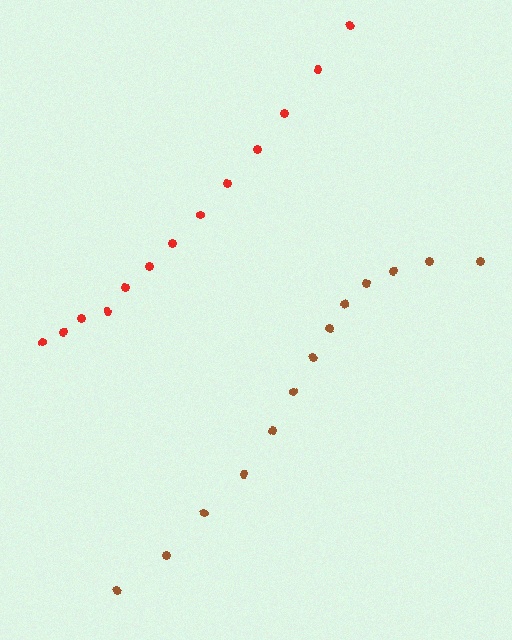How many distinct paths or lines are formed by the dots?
There are 2 distinct paths.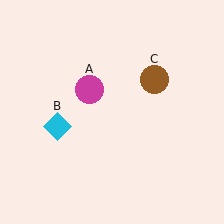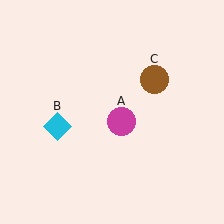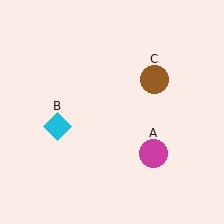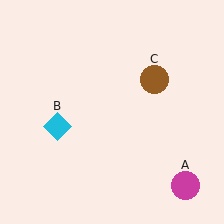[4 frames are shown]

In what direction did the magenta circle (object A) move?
The magenta circle (object A) moved down and to the right.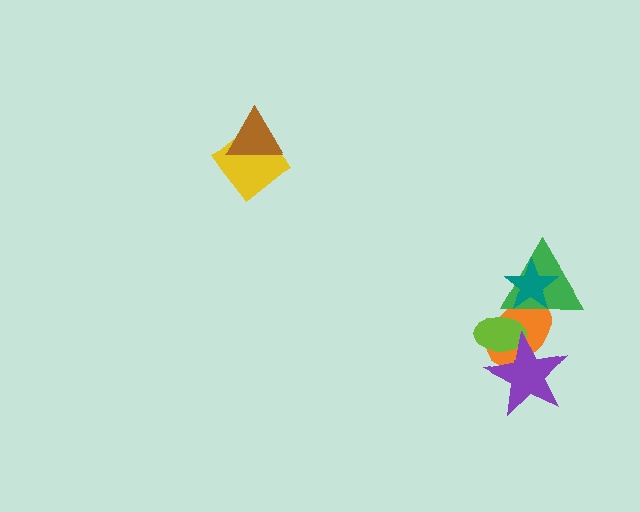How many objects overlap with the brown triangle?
1 object overlaps with the brown triangle.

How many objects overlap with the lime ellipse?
3 objects overlap with the lime ellipse.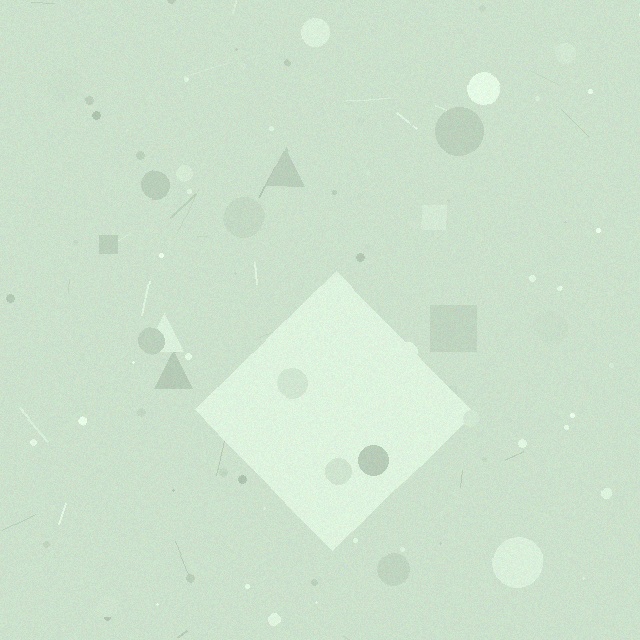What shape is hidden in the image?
A diamond is hidden in the image.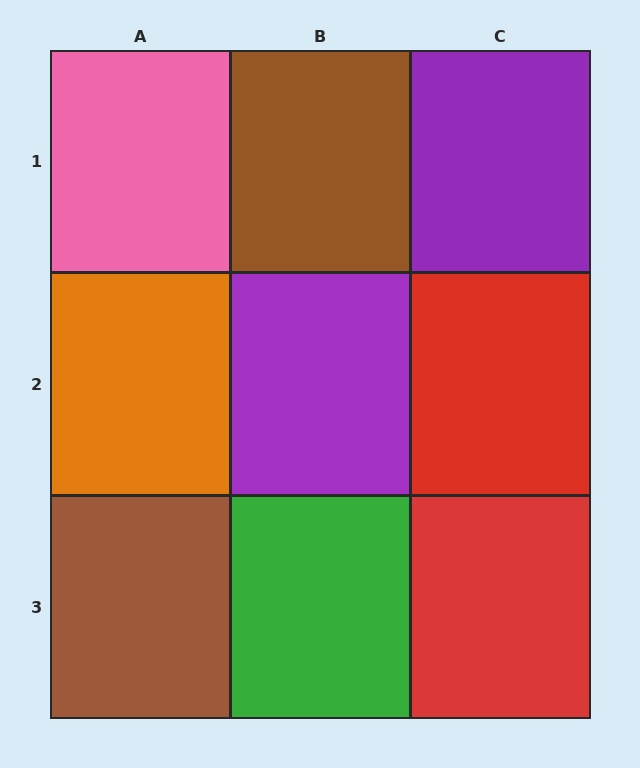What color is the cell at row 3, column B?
Green.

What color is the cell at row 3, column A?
Brown.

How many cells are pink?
1 cell is pink.